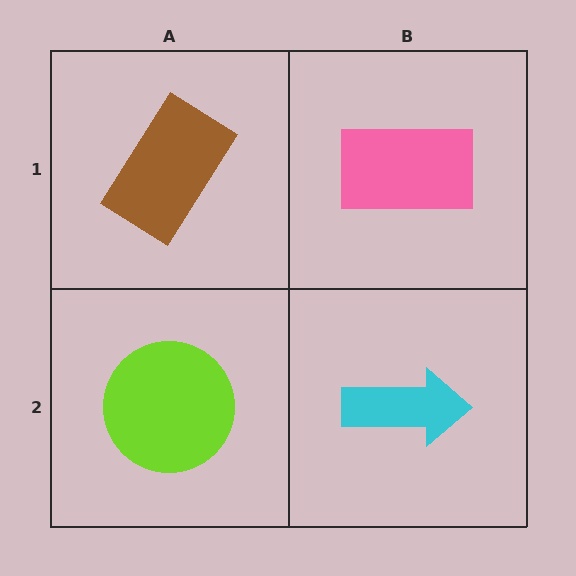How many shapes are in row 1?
2 shapes.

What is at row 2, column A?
A lime circle.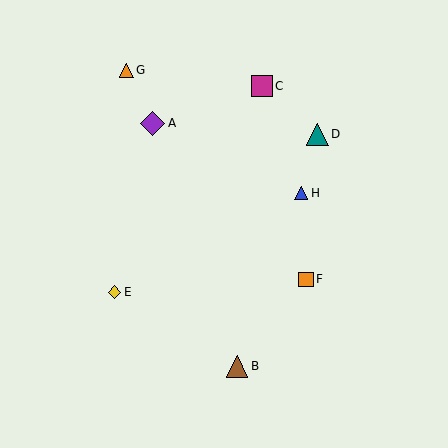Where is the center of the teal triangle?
The center of the teal triangle is at (317, 134).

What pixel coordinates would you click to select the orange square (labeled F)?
Click at (306, 279) to select the orange square F.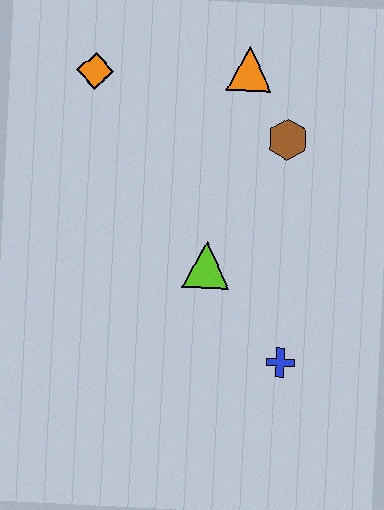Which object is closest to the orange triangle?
The brown hexagon is closest to the orange triangle.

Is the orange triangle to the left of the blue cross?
Yes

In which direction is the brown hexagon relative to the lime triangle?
The brown hexagon is above the lime triangle.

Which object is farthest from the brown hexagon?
The blue cross is farthest from the brown hexagon.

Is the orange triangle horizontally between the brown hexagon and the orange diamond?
Yes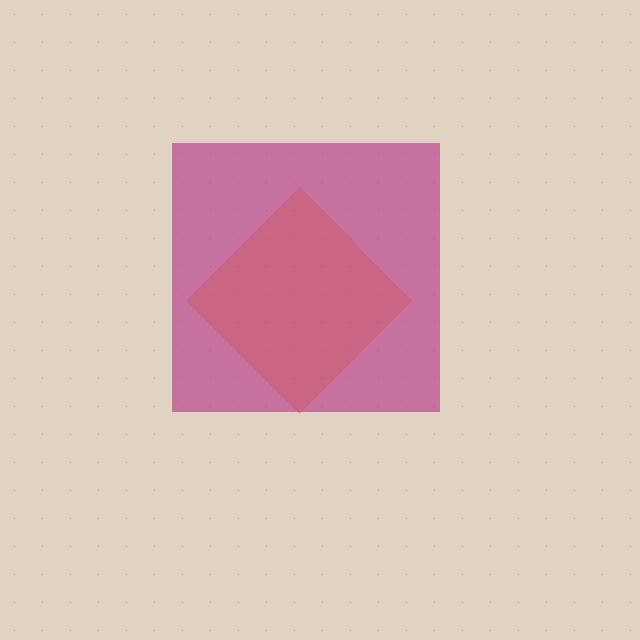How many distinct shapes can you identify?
There are 2 distinct shapes: an orange diamond, a magenta square.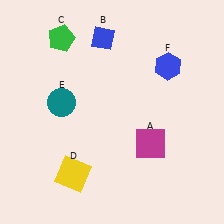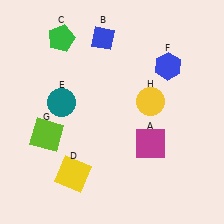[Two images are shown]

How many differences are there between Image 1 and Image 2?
There are 2 differences between the two images.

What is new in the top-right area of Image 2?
A yellow circle (H) was added in the top-right area of Image 2.